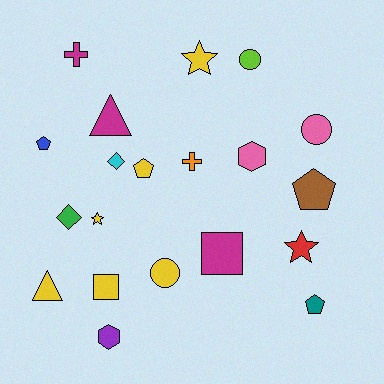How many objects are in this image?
There are 20 objects.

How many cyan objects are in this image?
There is 1 cyan object.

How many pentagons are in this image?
There are 4 pentagons.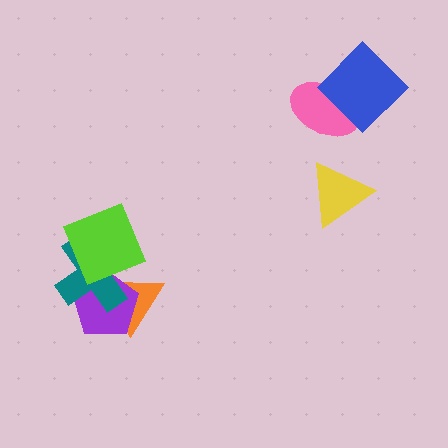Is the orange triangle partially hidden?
Yes, it is partially covered by another shape.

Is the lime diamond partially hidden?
No, no other shape covers it.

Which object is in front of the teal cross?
The lime diamond is in front of the teal cross.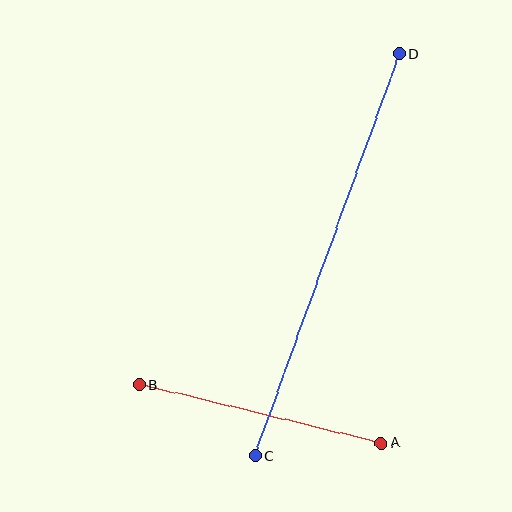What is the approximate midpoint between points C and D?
The midpoint is at approximately (327, 255) pixels.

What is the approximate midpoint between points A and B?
The midpoint is at approximately (260, 414) pixels.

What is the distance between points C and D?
The distance is approximately 427 pixels.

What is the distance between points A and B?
The distance is approximately 248 pixels.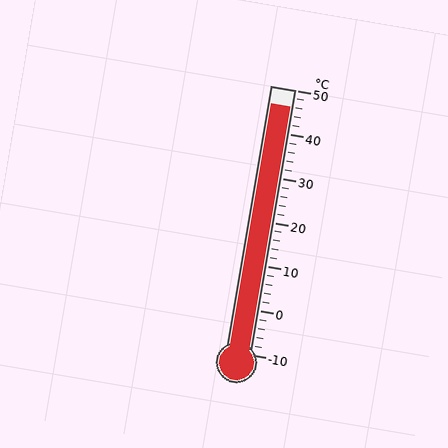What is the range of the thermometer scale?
The thermometer scale ranges from -10°C to 50°C.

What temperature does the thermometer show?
The thermometer shows approximately 46°C.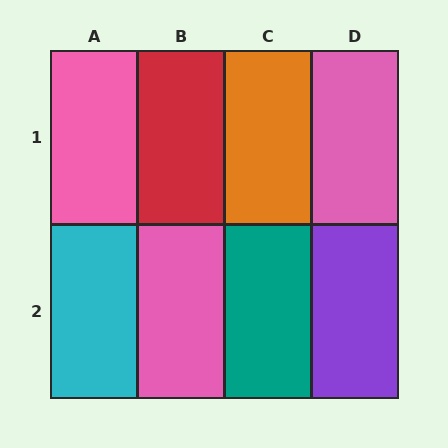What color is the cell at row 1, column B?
Red.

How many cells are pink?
3 cells are pink.